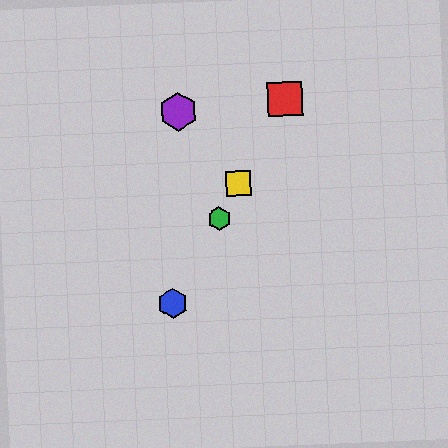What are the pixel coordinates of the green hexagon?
The green hexagon is at (219, 218).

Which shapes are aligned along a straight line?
The red square, the blue hexagon, the green hexagon, the yellow square are aligned along a straight line.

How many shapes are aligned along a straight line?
4 shapes (the red square, the blue hexagon, the green hexagon, the yellow square) are aligned along a straight line.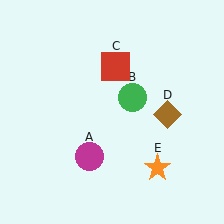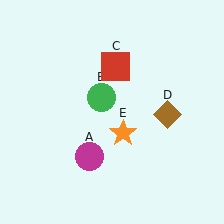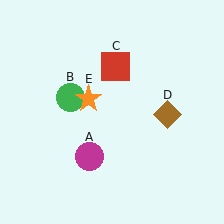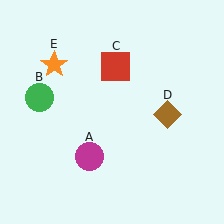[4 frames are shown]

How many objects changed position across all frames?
2 objects changed position: green circle (object B), orange star (object E).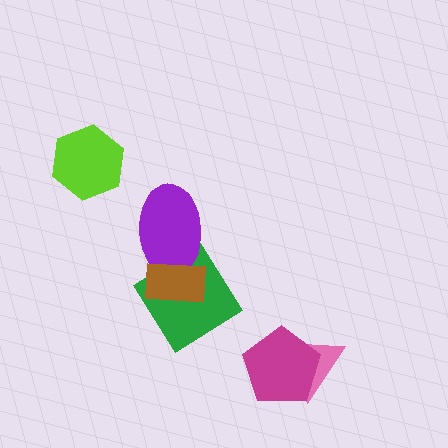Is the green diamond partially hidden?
Yes, it is partially covered by another shape.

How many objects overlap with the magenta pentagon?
1 object overlaps with the magenta pentagon.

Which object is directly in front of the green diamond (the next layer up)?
The purple ellipse is directly in front of the green diamond.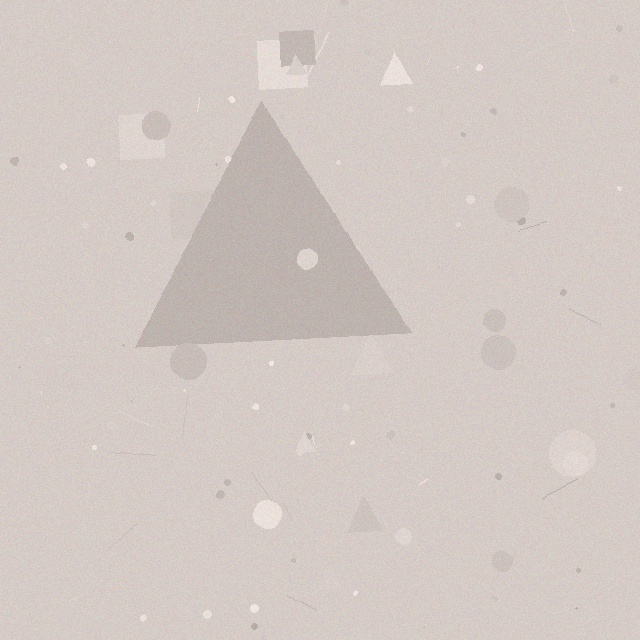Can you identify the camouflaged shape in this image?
The camouflaged shape is a triangle.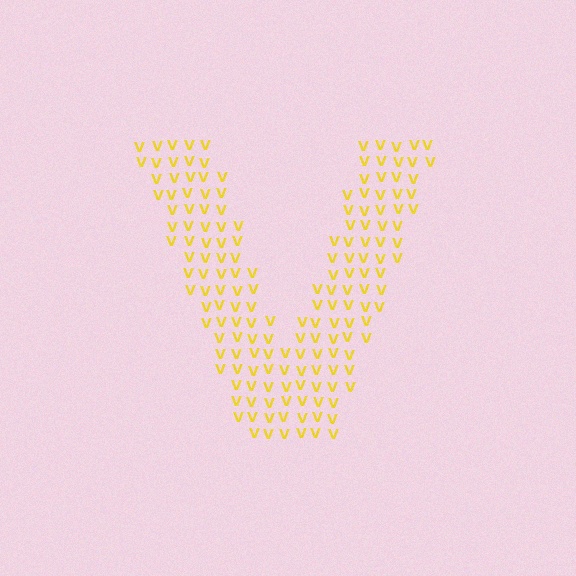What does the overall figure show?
The overall figure shows the letter V.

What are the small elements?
The small elements are letter V's.